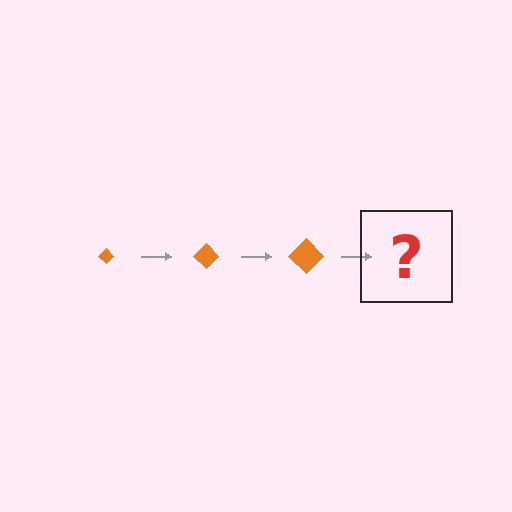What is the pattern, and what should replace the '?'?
The pattern is that the diamond gets progressively larger each step. The '?' should be an orange diamond, larger than the previous one.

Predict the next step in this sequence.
The next step is an orange diamond, larger than the previous one.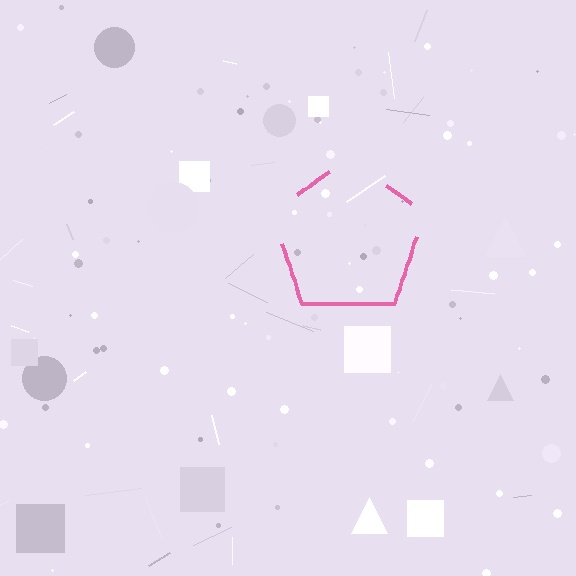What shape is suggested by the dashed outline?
The dashed outline suggests a pentagon.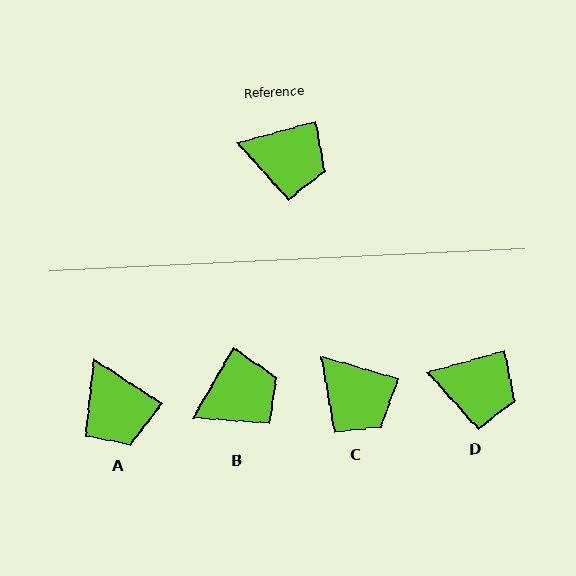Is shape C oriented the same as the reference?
No, it is off by about 31 degrees.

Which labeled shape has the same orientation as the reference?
D.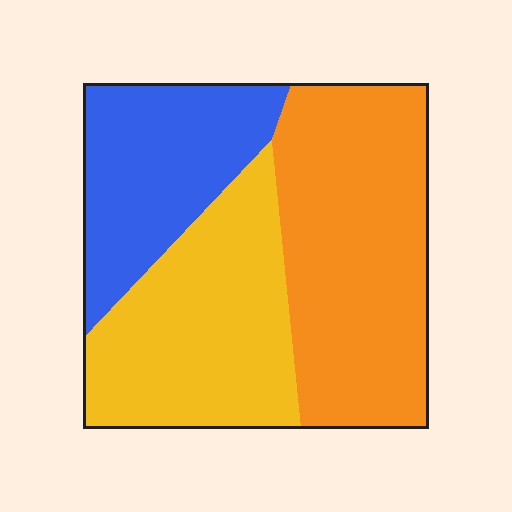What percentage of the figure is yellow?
Yellow takes up about one third (1/3) of the figure.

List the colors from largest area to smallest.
From largest to smallest: orange, yellow, blue.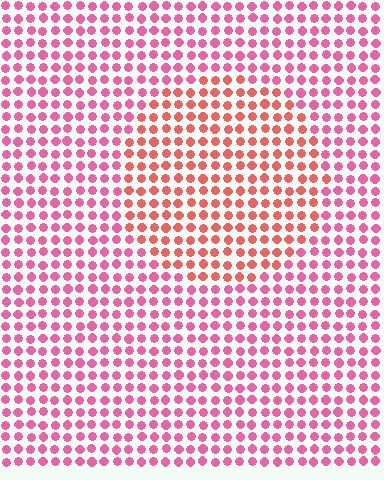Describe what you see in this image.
The image is filled with small pink elements in a uniform arrangement. A circle-shaped region is visible where the elements are tinted to a slightly different hue, forming a subtle color boundary.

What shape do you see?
I see a circle.